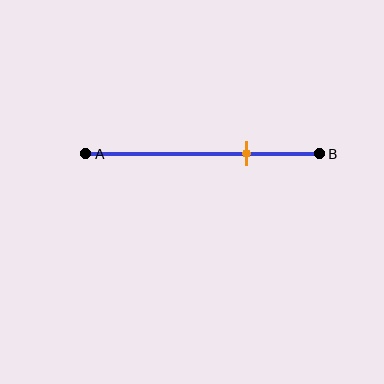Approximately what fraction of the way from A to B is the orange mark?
The orange mark is approximately 70% of the way from A to B.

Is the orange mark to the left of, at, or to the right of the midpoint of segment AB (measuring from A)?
The orange mark is to the right of the midpoint of segment AB.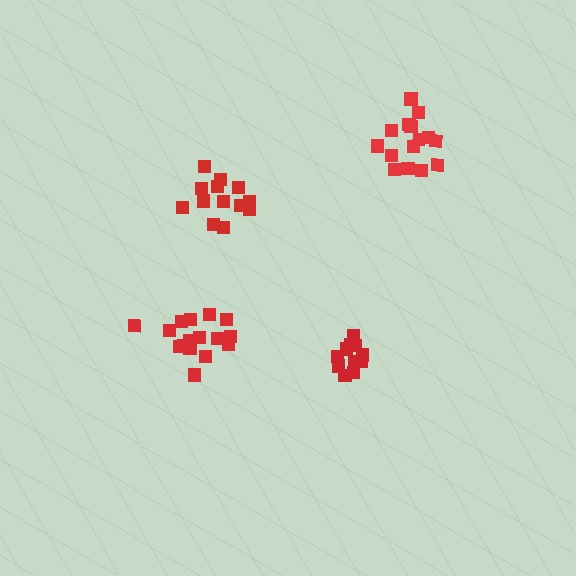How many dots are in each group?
Group 1: 17 dots, Group 2: 13 dots, Group 3: 15 dots, Group 4: 12 dots (57 total).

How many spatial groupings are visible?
There are 4 spatial groupings.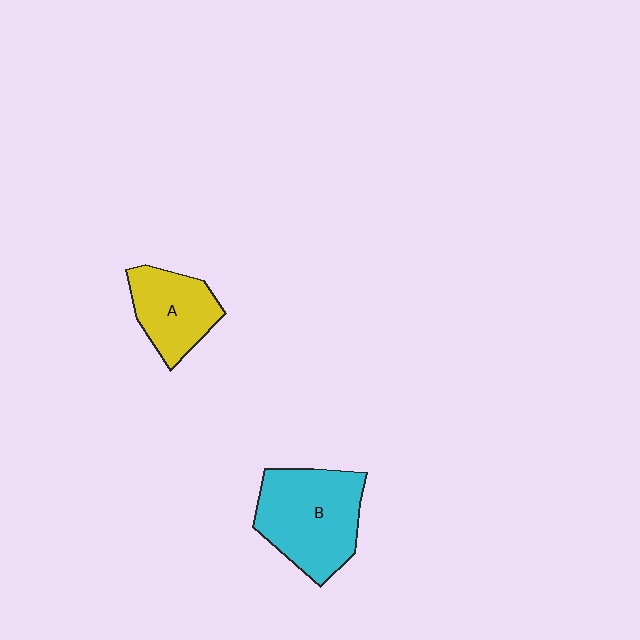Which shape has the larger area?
Shape B (cyan).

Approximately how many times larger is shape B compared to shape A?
Approximately 1.5 times.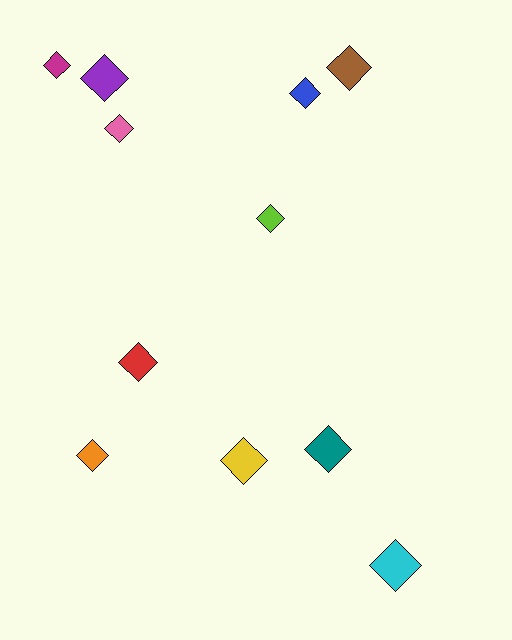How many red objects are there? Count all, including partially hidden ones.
There is 1 red object.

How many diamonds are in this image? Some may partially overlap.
There are 11 diamonds.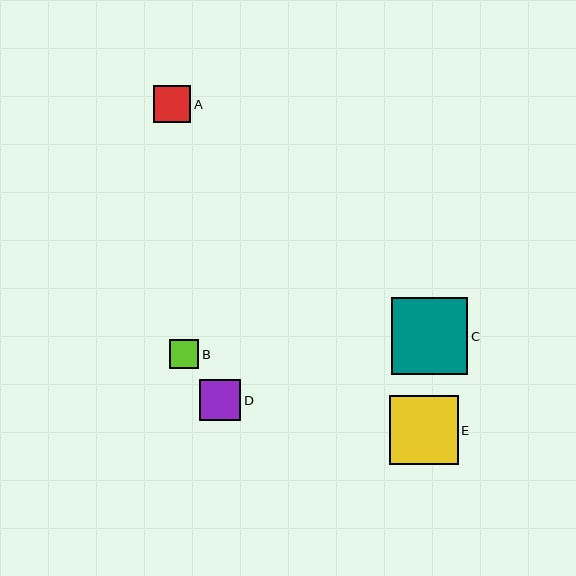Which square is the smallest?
Square B is the smallest with a size of approximately 29 pixels.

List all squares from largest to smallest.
From largest to smallest: C, E, D, A, B.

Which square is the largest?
Square C is the largest with a size of approximately 76 pixels.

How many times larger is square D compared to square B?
Square D is approximately 1.4 times the size of square B.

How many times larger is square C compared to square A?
Square C is approximately 2.0 times the size of square A.